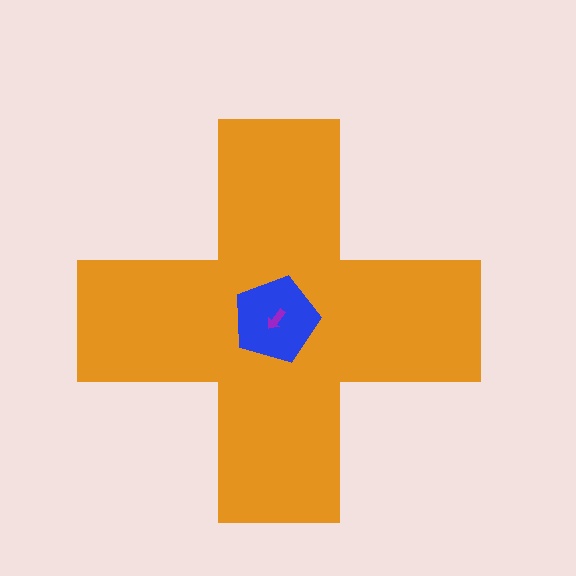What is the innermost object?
The purple arrow.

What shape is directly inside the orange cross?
The blue pentagon.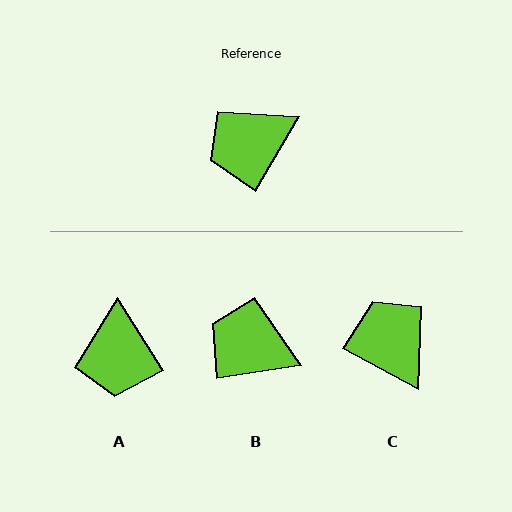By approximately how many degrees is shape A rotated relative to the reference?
Approximately 63 degrees counter-clockwise.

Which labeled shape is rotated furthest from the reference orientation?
C, about 88 degrees away.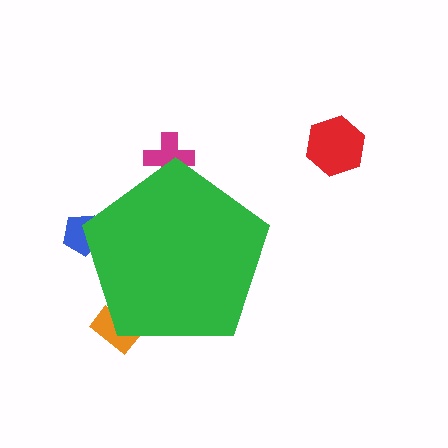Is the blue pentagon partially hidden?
Yes, the blue pentagon is partially hidden behind the green pentagon.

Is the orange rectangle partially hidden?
Yes, the orange rectangle is partially hidden behind the green pentagon.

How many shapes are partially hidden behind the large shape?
3 shapes are partially hidden.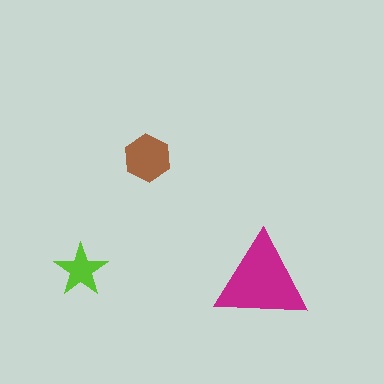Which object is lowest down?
The magenta triangle is bottommost.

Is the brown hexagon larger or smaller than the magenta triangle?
Smaller.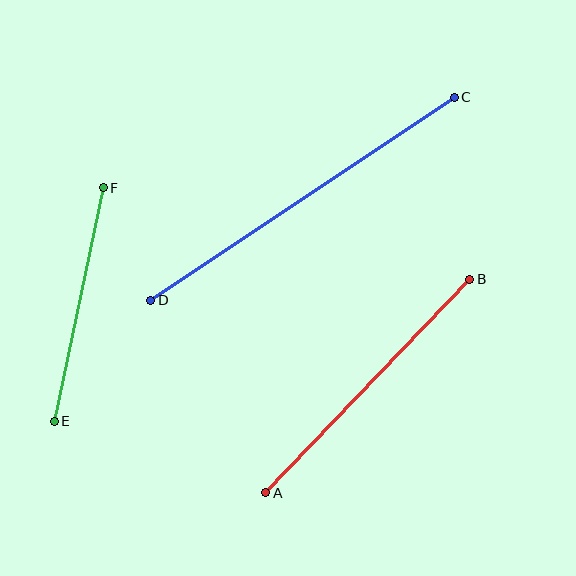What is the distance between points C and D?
The distance is approximately 365 pixels.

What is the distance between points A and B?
The distance is approximately 296 pixels.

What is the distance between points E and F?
The distance is approximately 239 pixels.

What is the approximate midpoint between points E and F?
The midpoint is at approximately (79, 304) pixels.